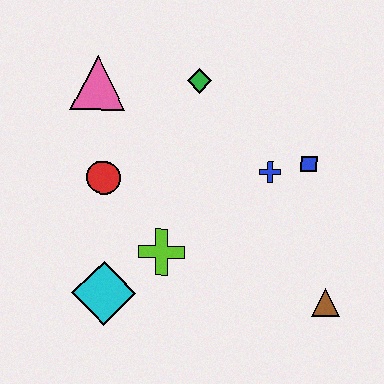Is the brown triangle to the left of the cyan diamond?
No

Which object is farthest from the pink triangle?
The brown triangle is farthest from the pink triangle.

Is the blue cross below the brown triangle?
No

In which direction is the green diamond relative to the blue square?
The green diamond is to the left of the blue square.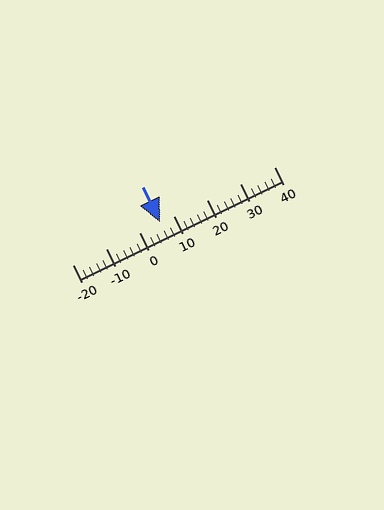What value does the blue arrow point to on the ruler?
The blue arrow points to approximately 6.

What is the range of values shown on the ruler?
The ruler shows values from -20 to 40.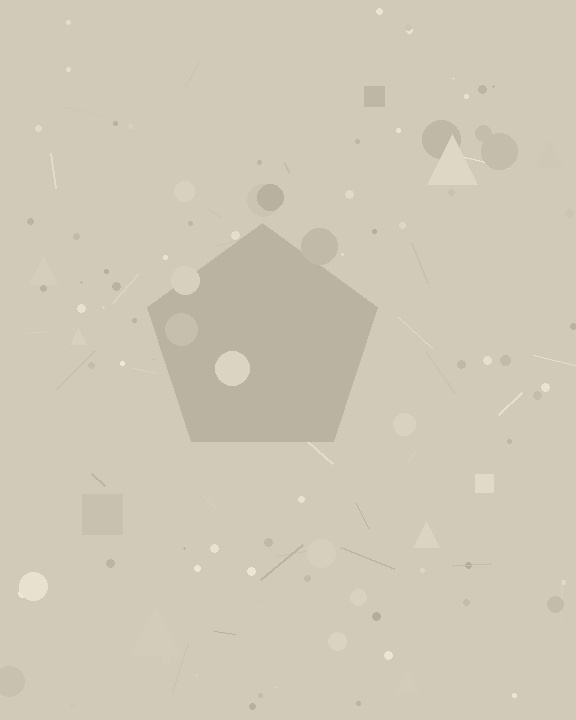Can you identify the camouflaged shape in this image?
The camouflaged shape is a pentagon.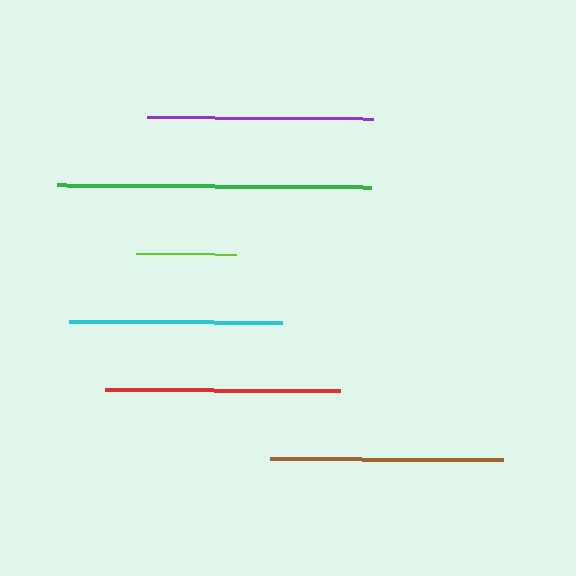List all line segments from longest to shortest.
From longest to shortest: green, red, brown, purple, cyan, lime.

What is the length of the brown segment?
The brown segment is approximately 233 pixels long.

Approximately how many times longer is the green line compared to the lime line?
The green line is approximately 3.1 times the length of the lime line.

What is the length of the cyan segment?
The cyan segment is approximately 213 pixels long.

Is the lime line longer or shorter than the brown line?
The brown line is longer than the lime line.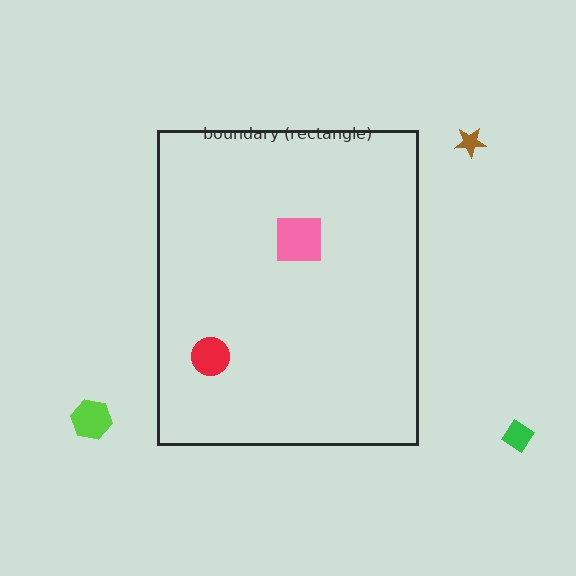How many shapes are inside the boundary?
2 inside, 3 outside.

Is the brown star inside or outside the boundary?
Outside.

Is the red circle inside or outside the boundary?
Inside.